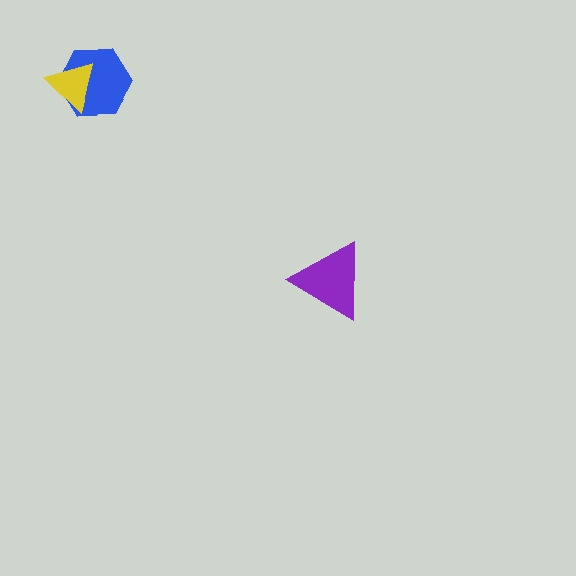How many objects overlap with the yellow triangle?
1 object overlaps with the yellow triangle.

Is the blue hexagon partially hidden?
Yes, it is partially covered by another shape.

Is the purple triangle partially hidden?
No, no other shape covers it.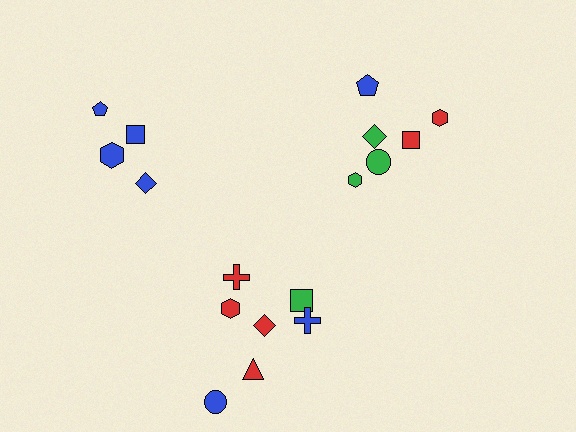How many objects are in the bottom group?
There are 7 objects.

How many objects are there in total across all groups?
There are 17 objects.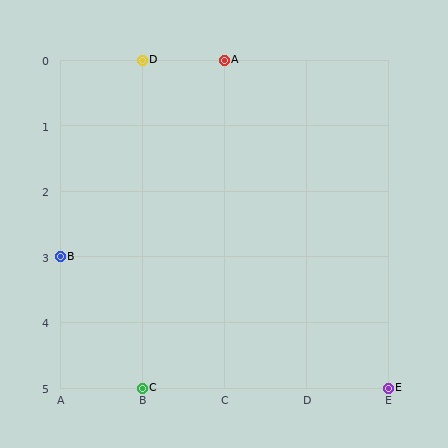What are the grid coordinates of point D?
Point D is at grid coordinates (B, 0).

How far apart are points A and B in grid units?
Points A and B are 2 columns and 3 rows apart (about 3.6 grid units diagonally).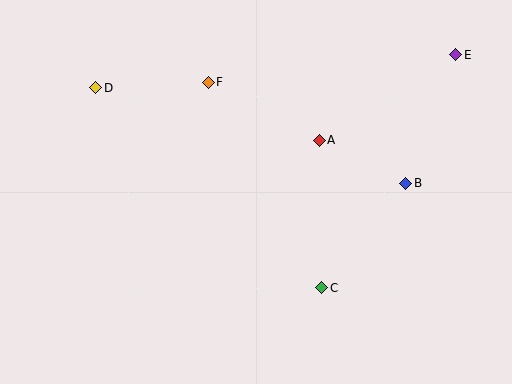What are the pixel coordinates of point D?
Point D is at (96, 88).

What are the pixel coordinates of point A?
Point A is at (319, 140).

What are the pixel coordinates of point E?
Point E is at (456, 55).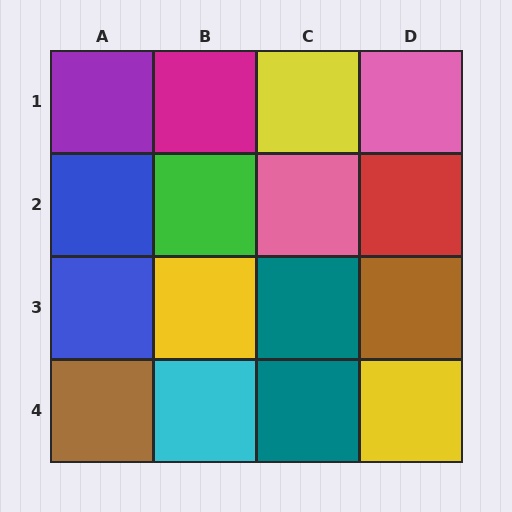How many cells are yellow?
3 cells are yellow.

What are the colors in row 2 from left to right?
Blue, green, pink, red.